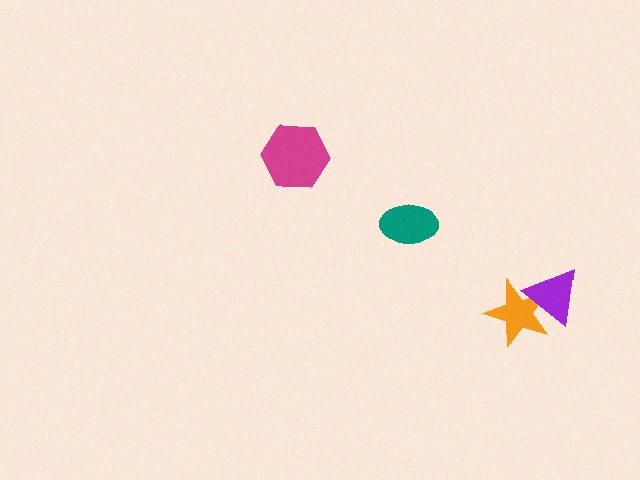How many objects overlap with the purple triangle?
1 object overlaps with the purple triangle.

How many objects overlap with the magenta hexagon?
0 objects overlap with the magenta hexagon.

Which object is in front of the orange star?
The purple triangle is in front of the orange star.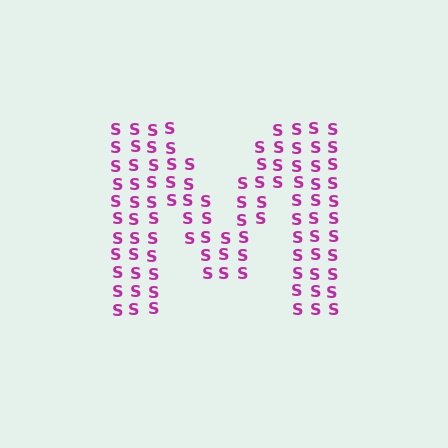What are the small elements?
The small elements are letter S's.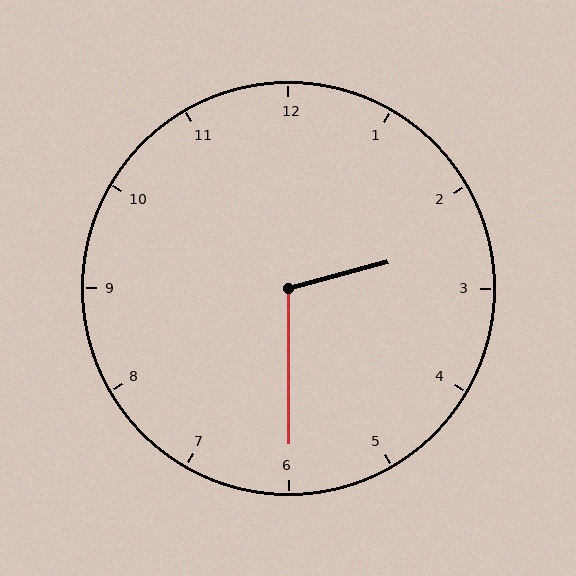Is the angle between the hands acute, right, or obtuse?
It is obtuse.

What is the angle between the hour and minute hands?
Approximately 105 degrees.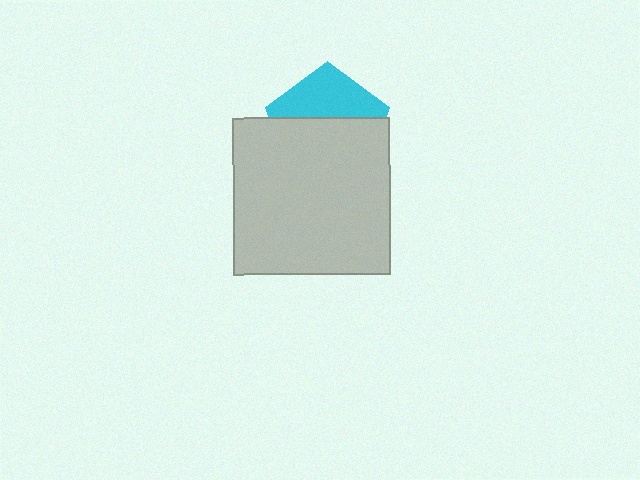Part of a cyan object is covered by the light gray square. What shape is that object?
It is a pentagon.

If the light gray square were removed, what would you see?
You would see the complete cyan pentagon.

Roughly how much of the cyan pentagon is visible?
A small part of it is visible (roughly 40%).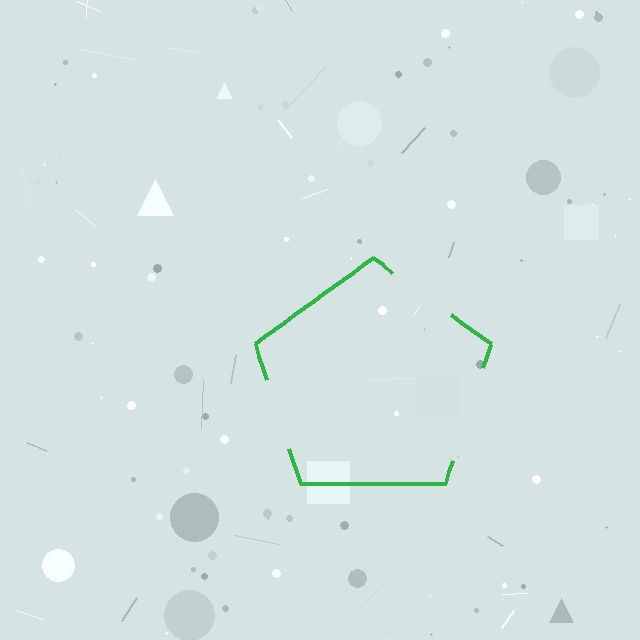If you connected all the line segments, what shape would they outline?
They would outline a pentagon.